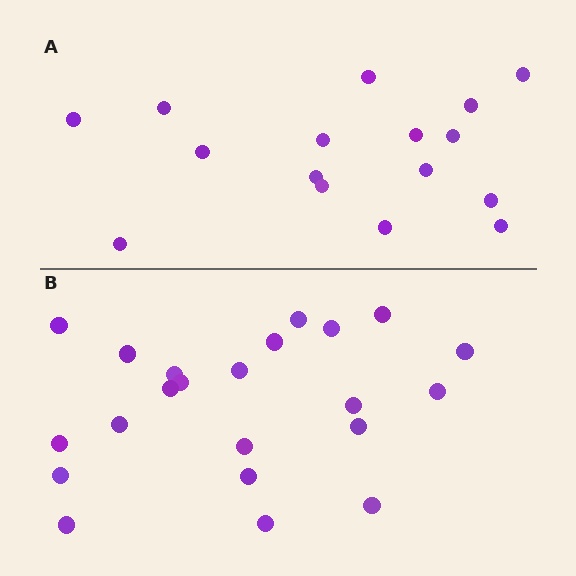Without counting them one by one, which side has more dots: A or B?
Region B (the bottom region) has more dots.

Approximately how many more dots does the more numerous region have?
Region B has about 6 more dots than region A.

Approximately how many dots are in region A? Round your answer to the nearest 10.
About 20 dots. (The exact count is 16, which rounds to 20.)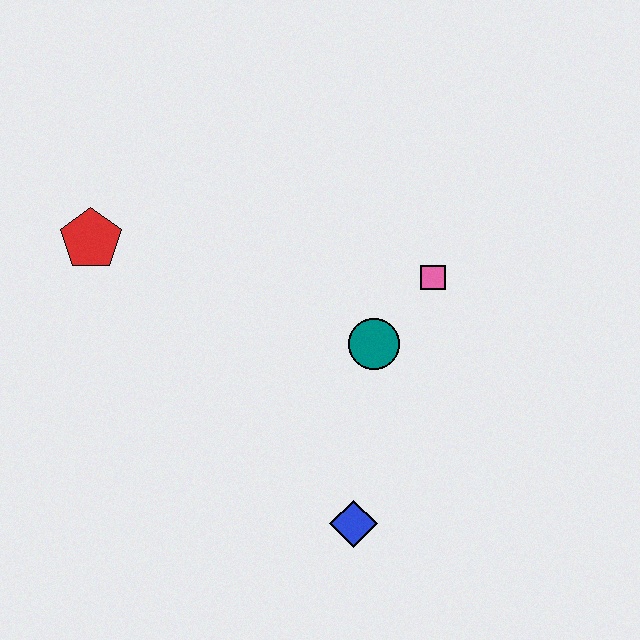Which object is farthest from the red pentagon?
The blue diamond is farthest from the red pentagon.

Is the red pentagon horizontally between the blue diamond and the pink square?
No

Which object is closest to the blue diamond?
The teal circle is closest to the blue diamond.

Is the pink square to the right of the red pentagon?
Yes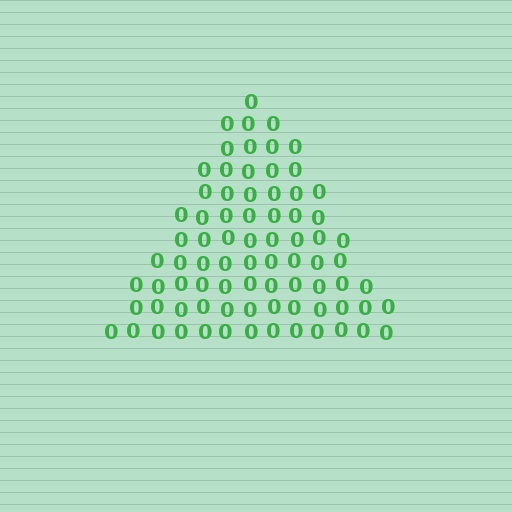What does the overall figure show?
The overall figure shows a triangle.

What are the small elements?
The small elements are digit 0's.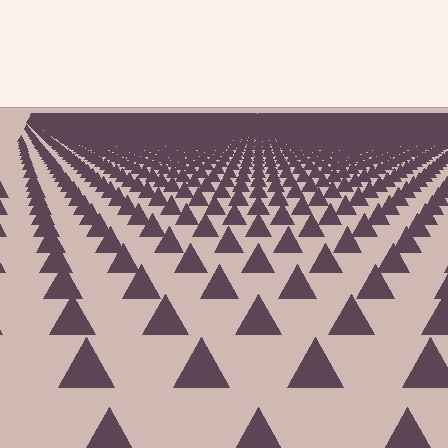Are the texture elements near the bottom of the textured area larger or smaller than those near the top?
Larger. Near the bottom, elements are closer to the viewer and appear at a bigger on-screen size.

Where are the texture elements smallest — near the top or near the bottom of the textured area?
Near the top.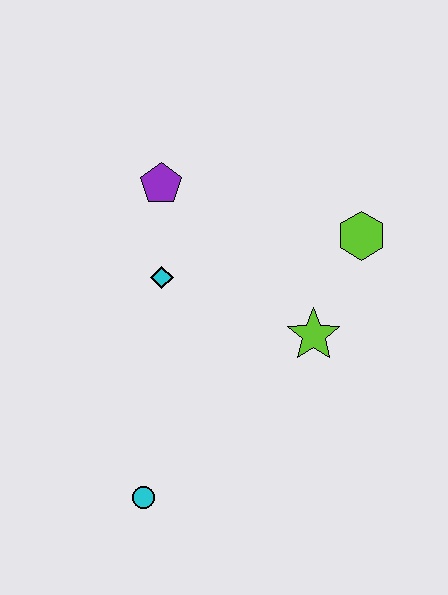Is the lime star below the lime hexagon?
Yes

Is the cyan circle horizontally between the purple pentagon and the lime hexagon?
No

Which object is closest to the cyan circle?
The cyan diamond is closest to the cyan circle.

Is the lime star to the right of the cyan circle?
Yes